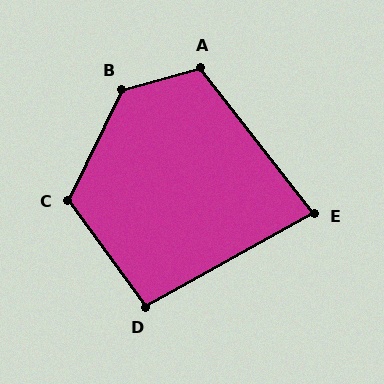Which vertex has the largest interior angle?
B, at approximately 131 degrees.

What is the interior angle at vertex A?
Approximately 113 degrees (obtuse).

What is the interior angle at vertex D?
Approximately 97 degrees (obtuse).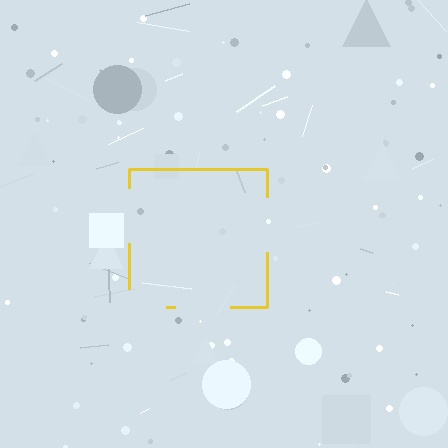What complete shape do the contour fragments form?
The contour fragments form a square.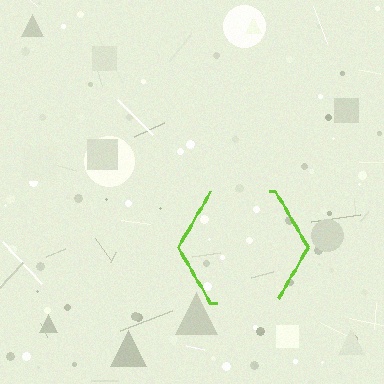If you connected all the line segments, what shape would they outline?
They would outline a hexagon.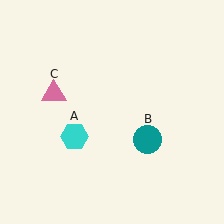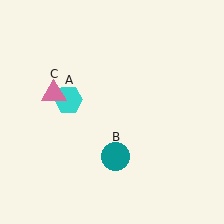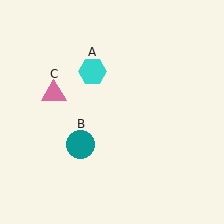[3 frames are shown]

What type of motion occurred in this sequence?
The cyan hexagon (object A), teal circle (object B) rotated clockwise around the center of the scene.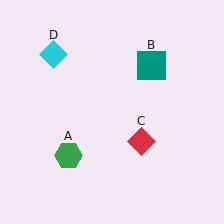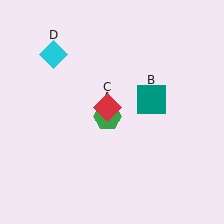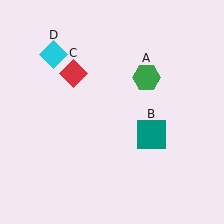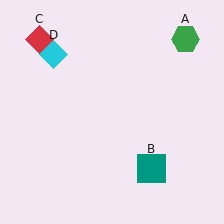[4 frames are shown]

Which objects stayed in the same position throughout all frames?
Cyan diamond (object D) remained stationary.